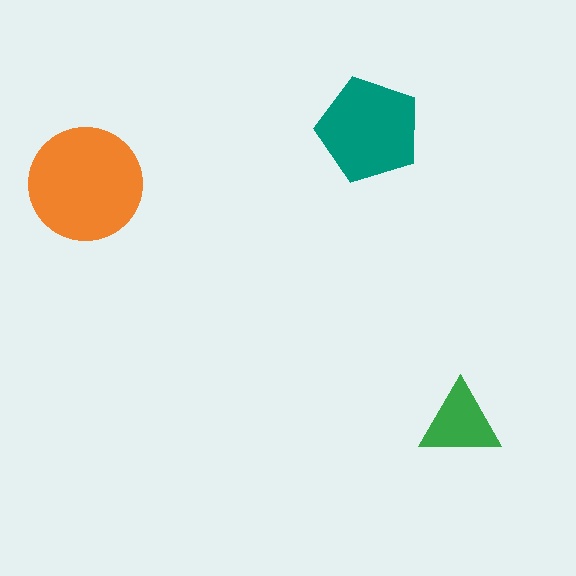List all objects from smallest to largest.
The green triangle, the teal pentagon, the orange circle.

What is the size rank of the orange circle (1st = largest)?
1st.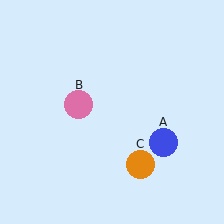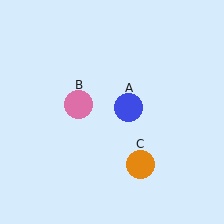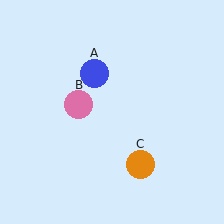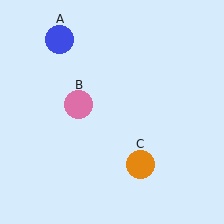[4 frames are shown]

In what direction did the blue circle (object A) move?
The blue circle (object A) moved up and to the left.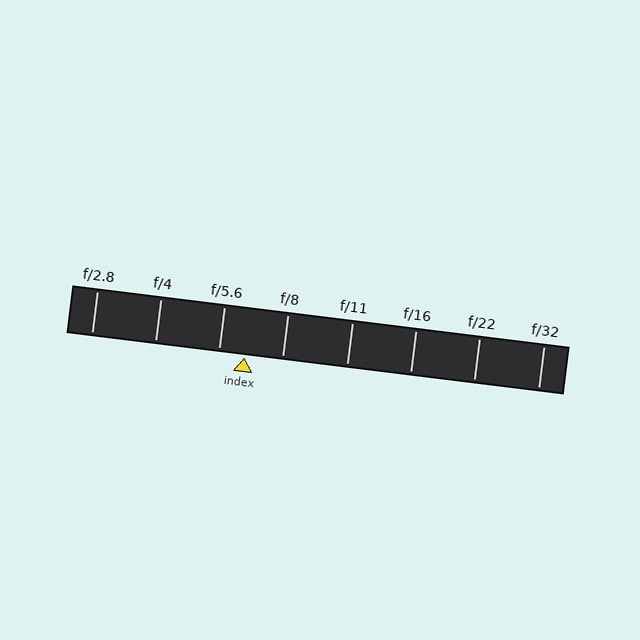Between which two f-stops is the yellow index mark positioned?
The index mark is between f/5.6 and f/8.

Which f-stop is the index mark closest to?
The index mark is closest to f/5.6.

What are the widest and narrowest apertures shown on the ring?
The widest aperture shown is f/2.8 and the narrowest is f/32.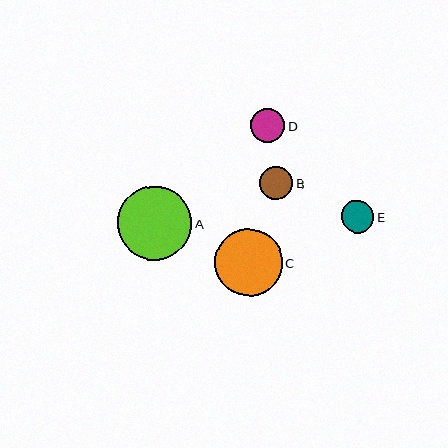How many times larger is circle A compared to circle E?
Circle A is approximately 2.3 times the size of circle E.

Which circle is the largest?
Circle A is the largest with a size of approximately 74 pixels.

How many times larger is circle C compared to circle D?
Circle C is approximately 2.0 times the size of circle D.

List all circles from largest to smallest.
From largest to smallest: A, C, D, B, E.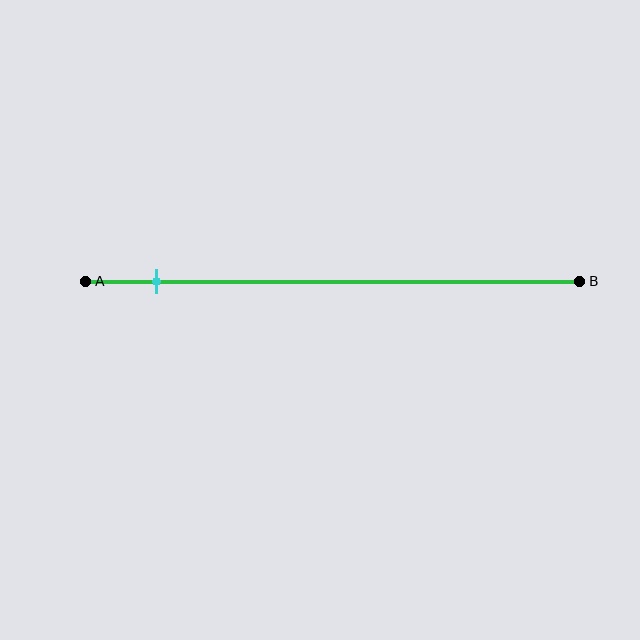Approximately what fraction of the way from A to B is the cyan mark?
The cyan mark is approximately 15% of the way from A to B.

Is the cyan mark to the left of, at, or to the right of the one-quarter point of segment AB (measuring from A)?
The cyan mark is to the left of the one-quarter point of segment AB.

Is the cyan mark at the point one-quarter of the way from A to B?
No, the mark is at about 15% from A, not at the 25% one-quarter point.